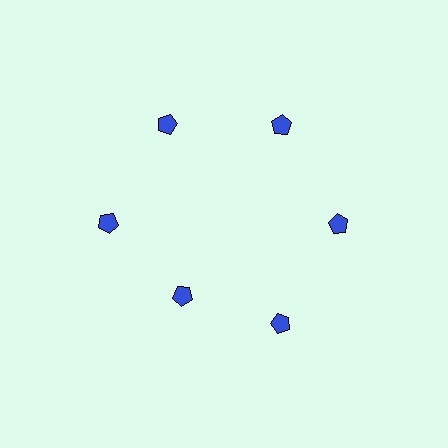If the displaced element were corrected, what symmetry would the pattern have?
It would have 6-fold rotational symmetry — the pattern would map onto itself every 60 degrees.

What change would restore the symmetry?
The symmetry would be restored by moving it outward, back onto the ring so that all 6 pentagons sit at equal angles and equal distance from the center.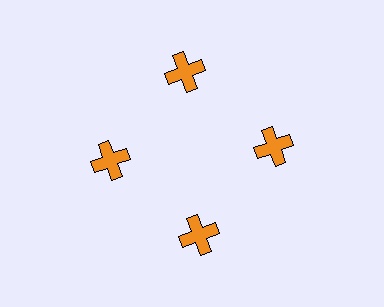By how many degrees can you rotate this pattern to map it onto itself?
The pattern maps onto itself every 90 degrees of rotation.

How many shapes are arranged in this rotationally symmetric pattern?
There are 4 shapes, arranged in 4 groups of 1.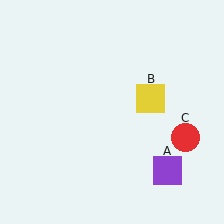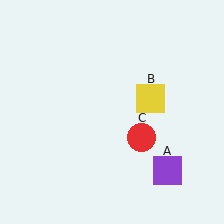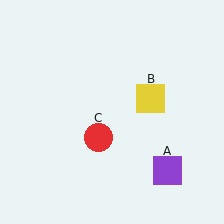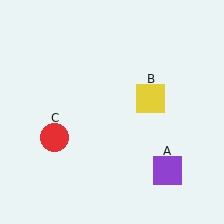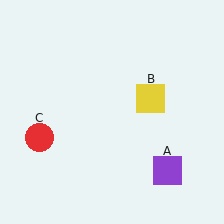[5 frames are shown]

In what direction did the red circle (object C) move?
The red circle (object C) moved left.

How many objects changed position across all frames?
1 object changed position: red circle (object C).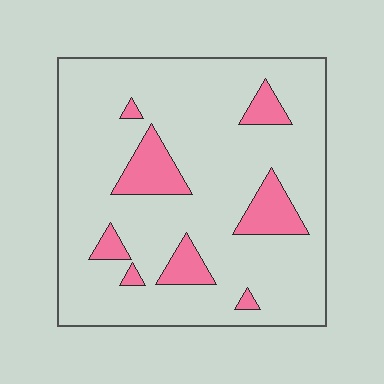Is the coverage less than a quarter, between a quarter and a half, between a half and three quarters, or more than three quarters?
Less than a quarter.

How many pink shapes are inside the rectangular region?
8.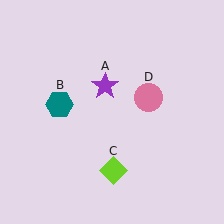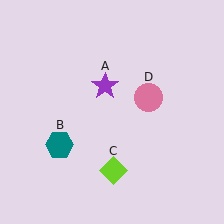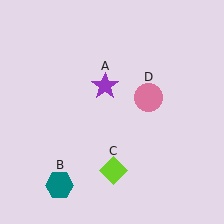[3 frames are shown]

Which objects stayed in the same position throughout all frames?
Purple star (object A) and lime diamond (object C) and pink circle (object D) remained stationary.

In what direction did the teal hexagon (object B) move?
The teal hexagon (object B) moved down.